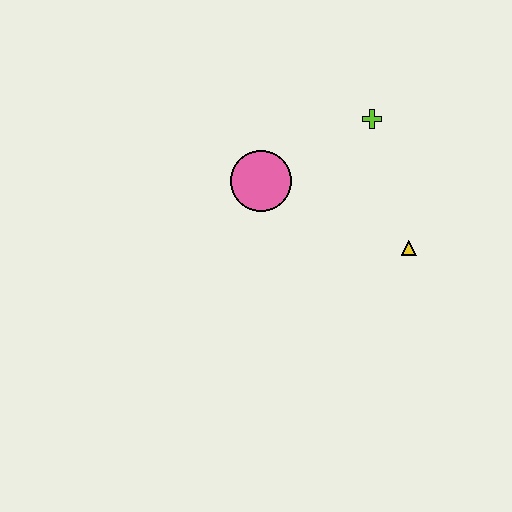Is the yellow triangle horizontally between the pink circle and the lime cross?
No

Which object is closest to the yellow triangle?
The lime cross is closest to the yellow triangle.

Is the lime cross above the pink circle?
Yes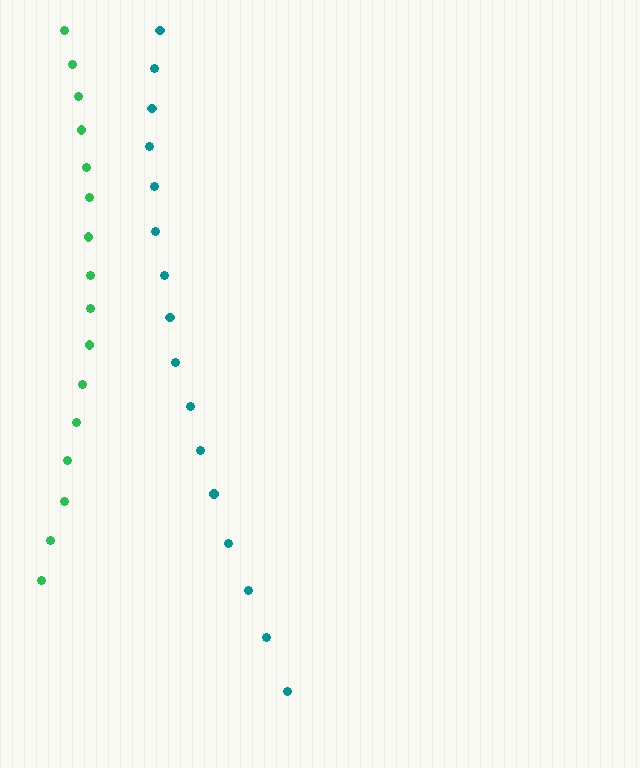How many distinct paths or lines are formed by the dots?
There are 2 distinct paths.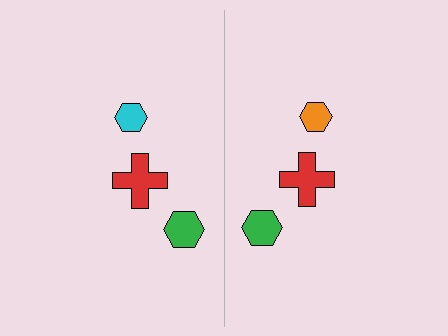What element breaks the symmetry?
The orange hexagon on the right side breaks the symmetry — its mirror counterpart is cyan.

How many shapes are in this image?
There are 6 shapes in this image.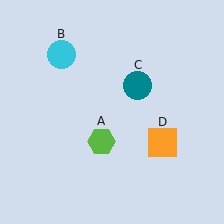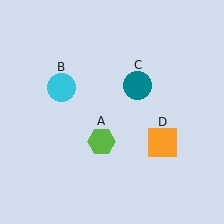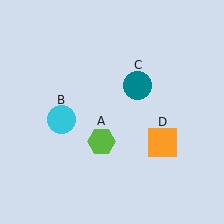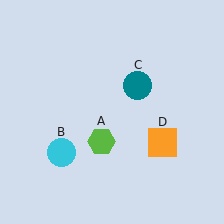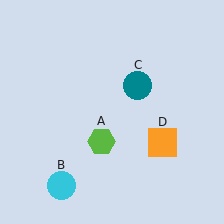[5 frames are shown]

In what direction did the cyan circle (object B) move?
The cyan circle (object B) moved down.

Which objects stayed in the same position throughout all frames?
Lime hexagon (object A) and teal circle (object C) and orange square (object D) remained stationary.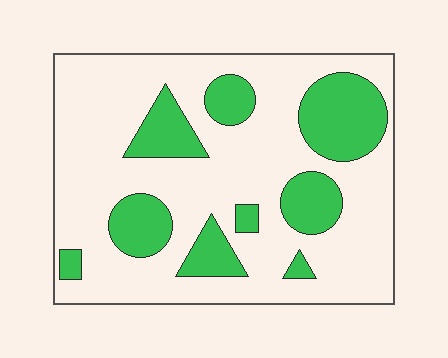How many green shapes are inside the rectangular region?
9.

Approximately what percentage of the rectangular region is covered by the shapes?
Approximately 25%.